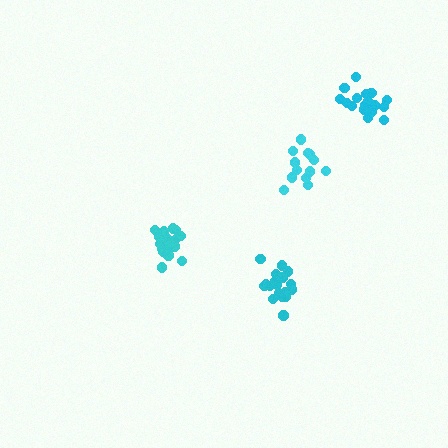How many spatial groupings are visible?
There are 4 spatial groupings.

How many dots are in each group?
Group 1: 18 dots, Group 2: 19 dots, Group 3: 17 dots, Group 4: 13 dots (67 total).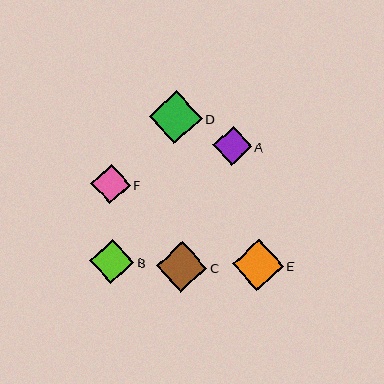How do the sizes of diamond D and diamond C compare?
Diamond D and diamond C are approximately the same size.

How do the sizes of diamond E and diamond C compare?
Diamond E and diamond C are approximately the same size.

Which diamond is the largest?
Diamond D is the largest with a size of approximately 53 pixels.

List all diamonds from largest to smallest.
From largest to smallest: D, E, C, B, F, A.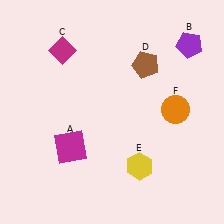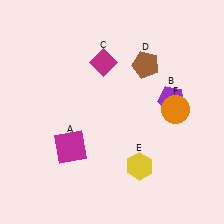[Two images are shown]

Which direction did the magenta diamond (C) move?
The magenta diamond (C) moved right.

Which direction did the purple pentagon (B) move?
The purple pentagon (B) moved down.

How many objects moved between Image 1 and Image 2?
2 objects moved between the two images.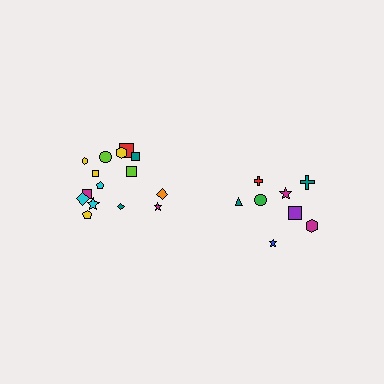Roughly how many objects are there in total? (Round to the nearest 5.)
Roughly 25 objects in total.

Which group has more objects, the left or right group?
The left group.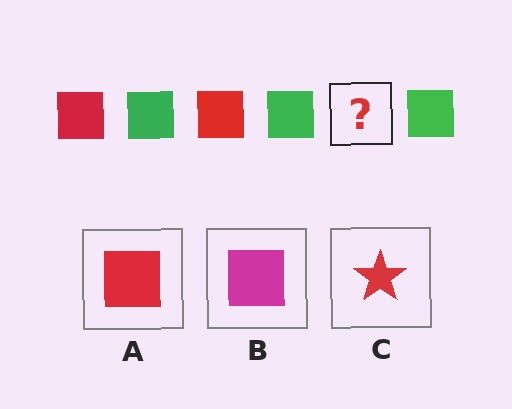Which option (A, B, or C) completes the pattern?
A.